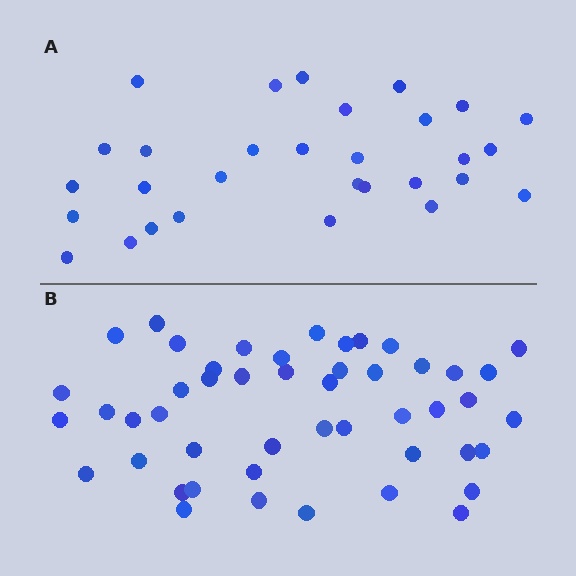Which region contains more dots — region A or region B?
Region B (the bottom region) has more dots.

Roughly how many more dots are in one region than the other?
Region B has approximately 20 more dots than region A.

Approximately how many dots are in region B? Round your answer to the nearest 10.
About 50 dots. (The exact count is 48, which rounds to 50.)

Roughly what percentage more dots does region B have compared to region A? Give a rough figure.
About 60% more.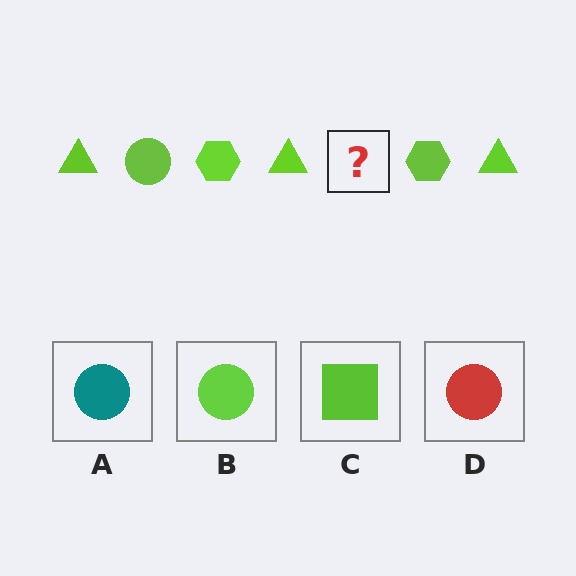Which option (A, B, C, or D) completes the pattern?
B.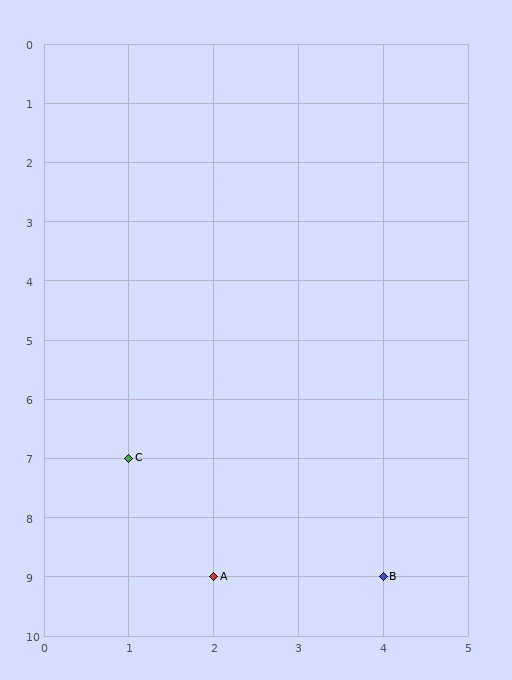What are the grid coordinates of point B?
Point B is at grid coordinates (4, 9).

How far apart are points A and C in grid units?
Points A and C are 1 column and 2 rows apart (about 2.2 grid units diagonally).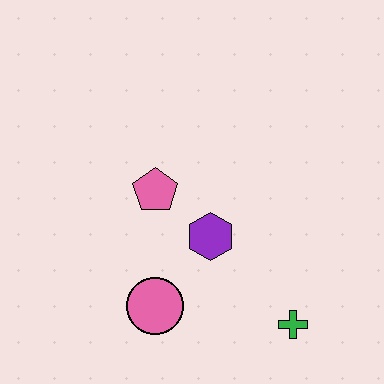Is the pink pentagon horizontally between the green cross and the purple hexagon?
No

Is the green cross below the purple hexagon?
Yes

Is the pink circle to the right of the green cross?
No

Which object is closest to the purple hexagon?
The pink pentagon is closest to the purple hexagon.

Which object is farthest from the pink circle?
The green cross is farthest from the pink circle.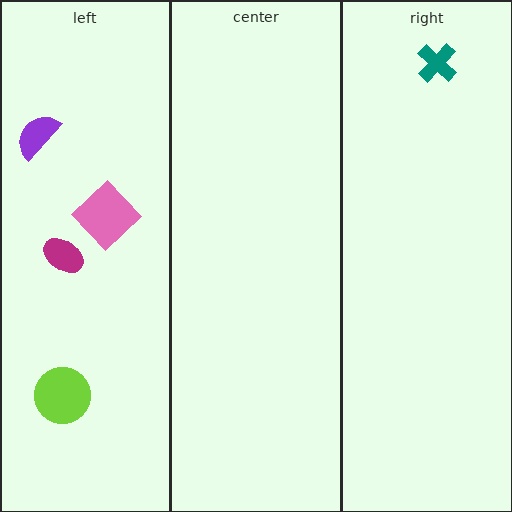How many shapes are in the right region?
1.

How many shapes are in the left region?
4.